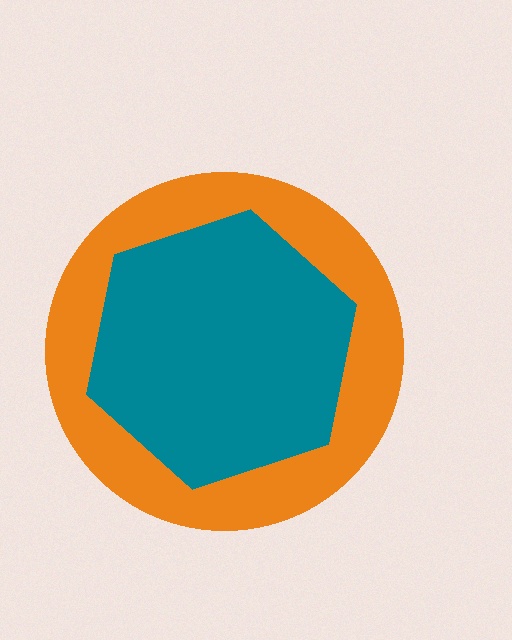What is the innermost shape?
The teal hexagon.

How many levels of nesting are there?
2.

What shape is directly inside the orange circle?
The teal hexagon.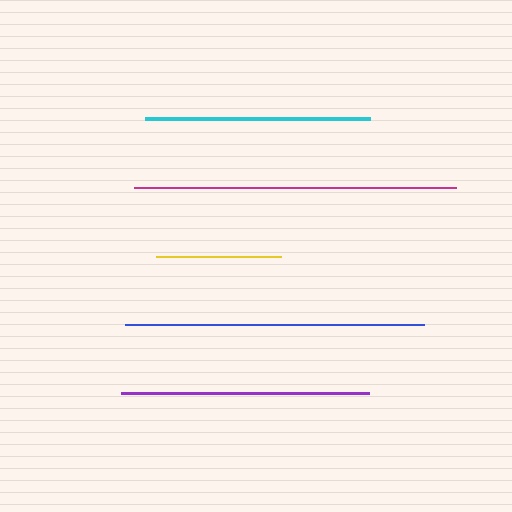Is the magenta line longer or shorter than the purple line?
The magenta line is longer than the purple line.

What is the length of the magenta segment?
The magenta segment is approximately 322 pixels long.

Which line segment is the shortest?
The yellow line is the shortest at approximately 125 pixels.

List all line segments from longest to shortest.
From longest to shortest: magenta, blue, purple, cyan, yellow.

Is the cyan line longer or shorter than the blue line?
The blue line is longer than the cyan line.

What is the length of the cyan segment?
The cyan segment is approximately 225 pixels long.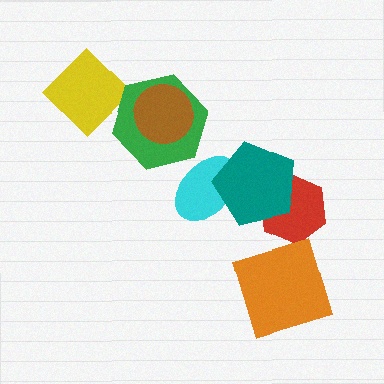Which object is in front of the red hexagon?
The teal pentagon is in front of the red hexagon.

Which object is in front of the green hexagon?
The brown circle is in front of the green hexagon.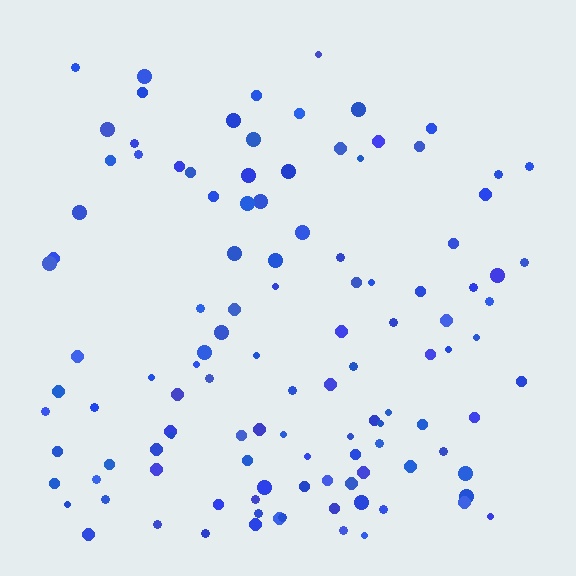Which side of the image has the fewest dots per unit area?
The top.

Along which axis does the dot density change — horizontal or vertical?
Vertical.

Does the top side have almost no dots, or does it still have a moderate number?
Still a moderate number, just noticeably fewer than the bottom.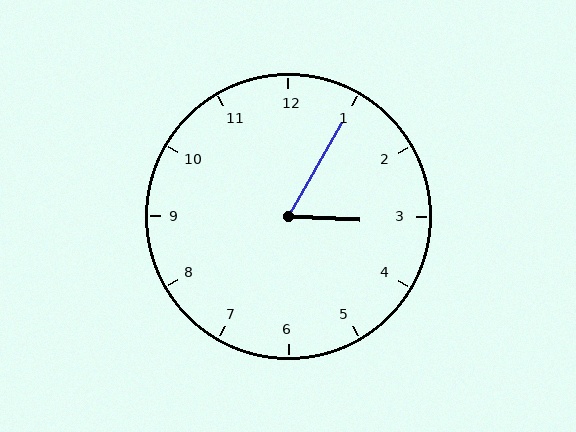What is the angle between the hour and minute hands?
Approximately 62 degrees.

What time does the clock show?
3:05.